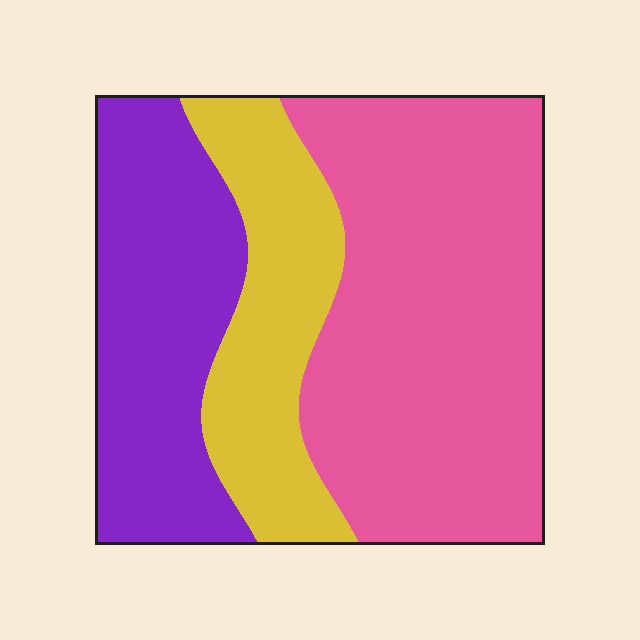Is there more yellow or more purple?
Purple.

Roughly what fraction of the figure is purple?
Purple takes up between a sixth and a third of the figure.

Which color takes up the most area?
Pink, at roughly 50%.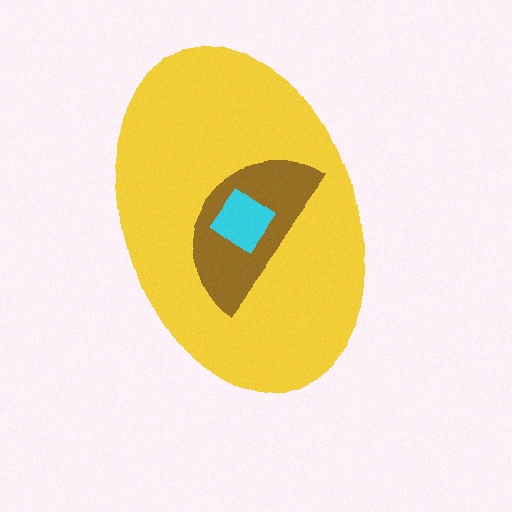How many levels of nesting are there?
3.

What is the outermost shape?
The yellow ellipse.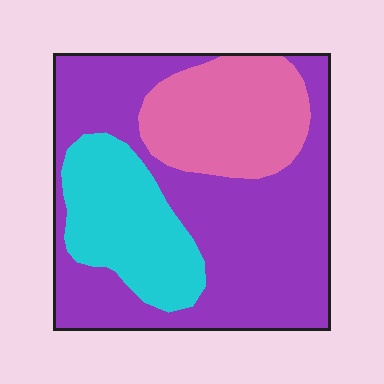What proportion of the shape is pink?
Pink takes up about one fifth (1/5) of the shape.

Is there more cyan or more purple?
Purple.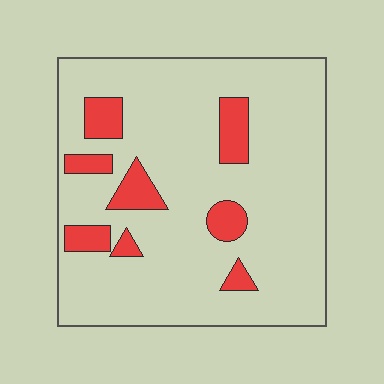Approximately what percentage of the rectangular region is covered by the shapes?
Approximately 15%.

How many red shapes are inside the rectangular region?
8.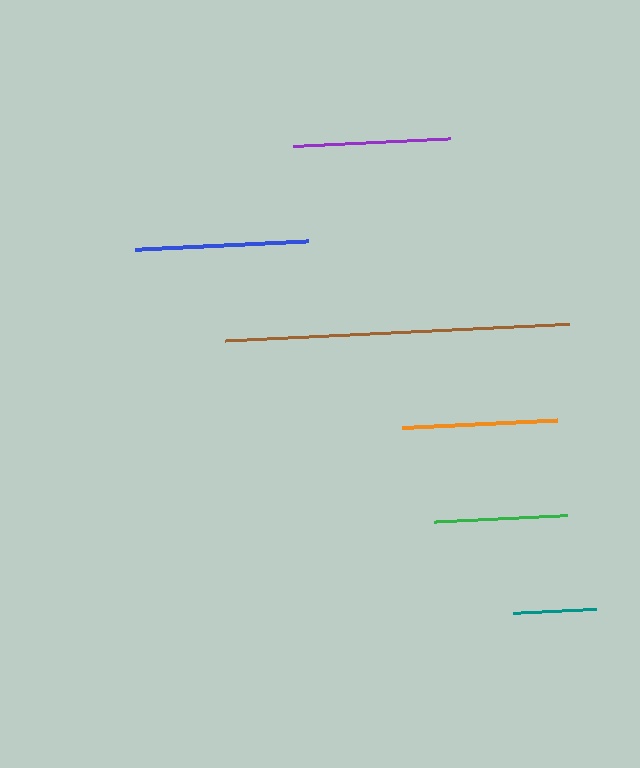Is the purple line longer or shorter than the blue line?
The blue line is longer than the purple line.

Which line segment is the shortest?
The teal line is the shortest at approximately 83 pixels.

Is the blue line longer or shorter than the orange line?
The blue line is longer than the orange line.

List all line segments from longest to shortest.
From longest to shortest: brown, blue, purple, orange, green, teal.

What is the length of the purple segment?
The purple segment is approximately 157 pixels long.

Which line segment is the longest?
The brown line is the longest at approximately 345 pixels.